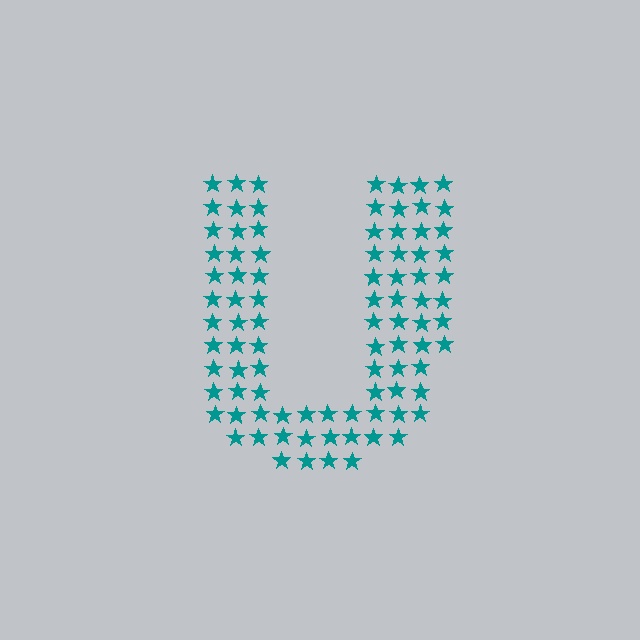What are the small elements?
The small elements are stars.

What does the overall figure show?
The overall figure shows the letter U.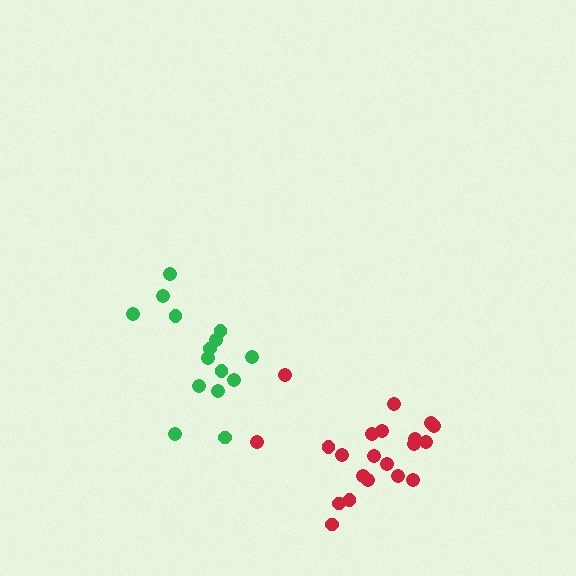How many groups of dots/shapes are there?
There are 2 groups.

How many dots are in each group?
Group 1: 21 dots, Group 2: 15 dots (36 total).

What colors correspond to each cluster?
The clusters are colored: red, green.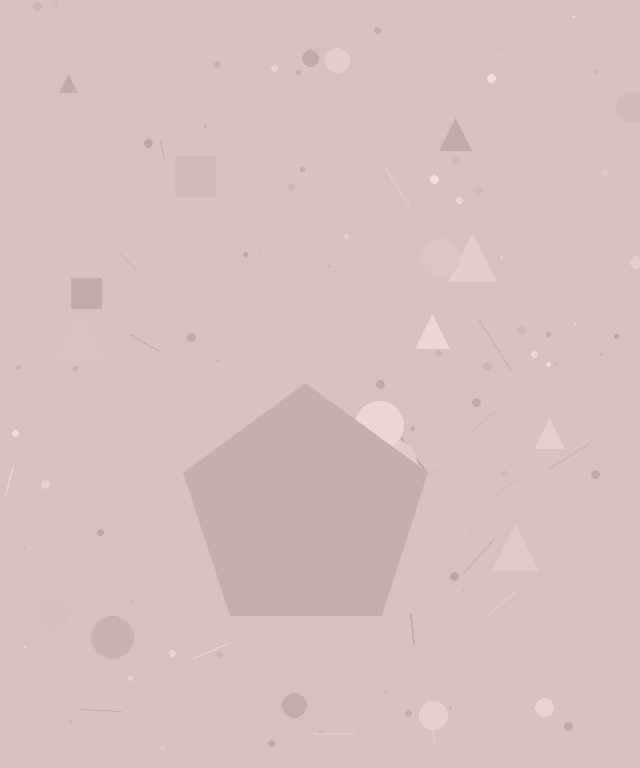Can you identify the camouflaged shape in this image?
The camouflaged shape is a pentagon.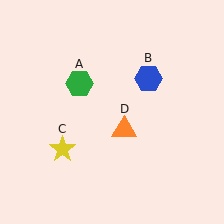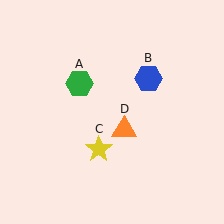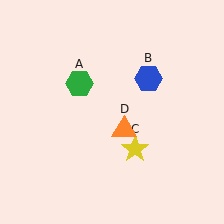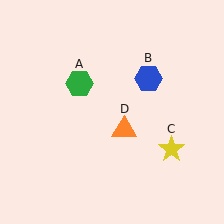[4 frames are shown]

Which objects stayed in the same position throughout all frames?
Green hexagon (object A) and blue hexagon (object B) and orange triangle (object D) remained stationary.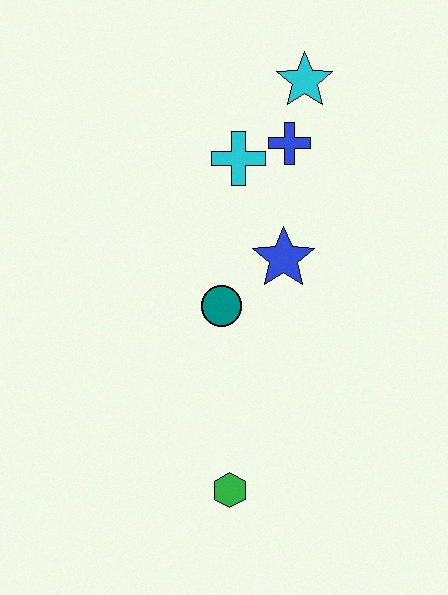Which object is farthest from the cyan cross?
The green hexagon is farthest from the cyan cross.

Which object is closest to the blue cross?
The cyan cross is closest to the blue cross.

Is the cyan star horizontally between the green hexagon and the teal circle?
No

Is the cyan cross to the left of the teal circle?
No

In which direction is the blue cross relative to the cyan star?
The blue cross is below the cyan star.